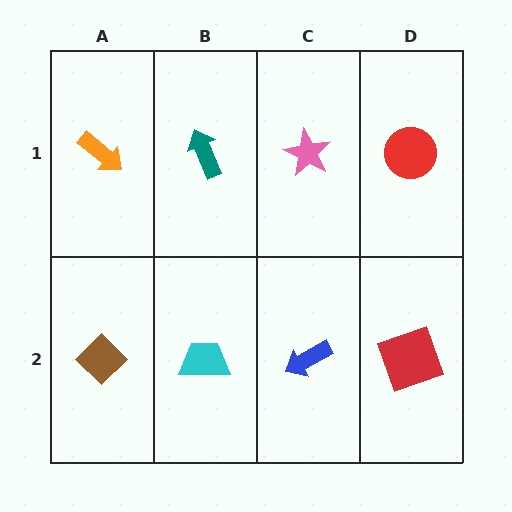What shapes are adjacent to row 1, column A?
A brown diamond (row 2, column A), a teal arrow (row 1, column B).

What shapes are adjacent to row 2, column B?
A teal arrow (row 1, column B), a brown diamond (row 2, column A), a blue arrow (row 2, column C).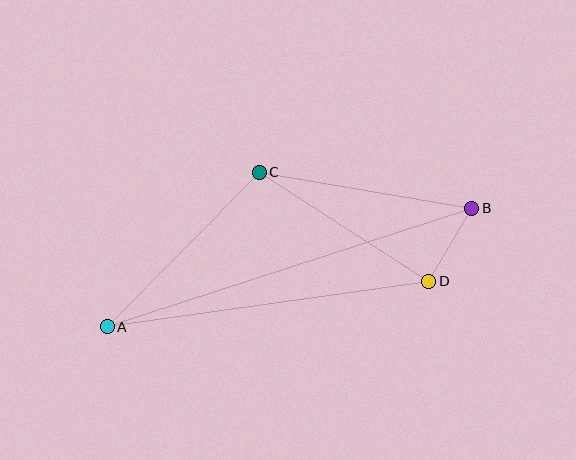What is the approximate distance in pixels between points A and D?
The distance between A and D is approximately 324 pixels.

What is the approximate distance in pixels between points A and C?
The distance between A and C is approximately 217 pixels.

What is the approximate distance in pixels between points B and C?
The distance between B and C is approximately 216 pixels.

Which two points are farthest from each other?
Points A and B are farthest from each other.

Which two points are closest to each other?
Points B and D are closest to each other.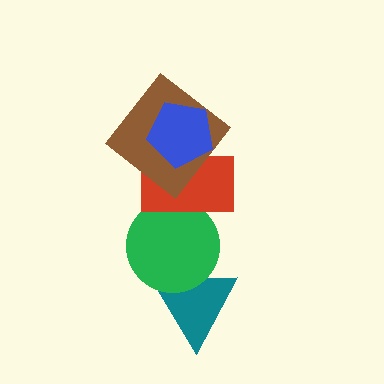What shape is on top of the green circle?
The red rectangle is on top of the green circle.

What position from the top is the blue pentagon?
The blue pentagon is 1st from the top.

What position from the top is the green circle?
The green circle is 4th from the top.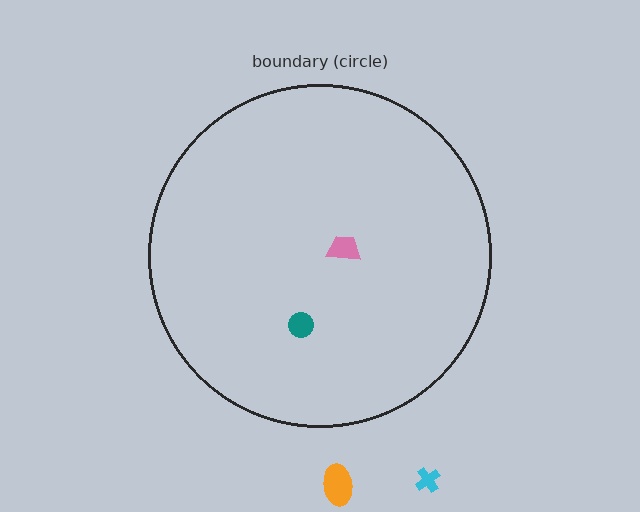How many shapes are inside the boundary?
2 inside, 2 outside.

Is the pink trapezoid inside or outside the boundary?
Inside.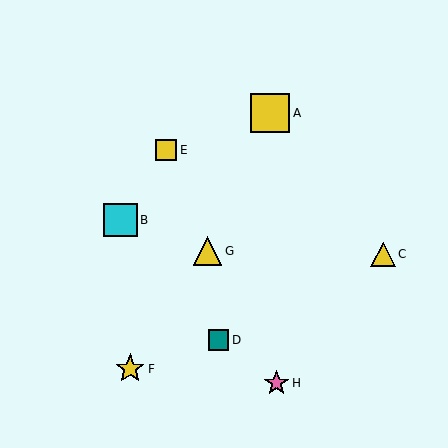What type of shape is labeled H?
Shape H is a pink star.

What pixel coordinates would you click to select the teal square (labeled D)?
Click at (219, 340) to select the teal square D.